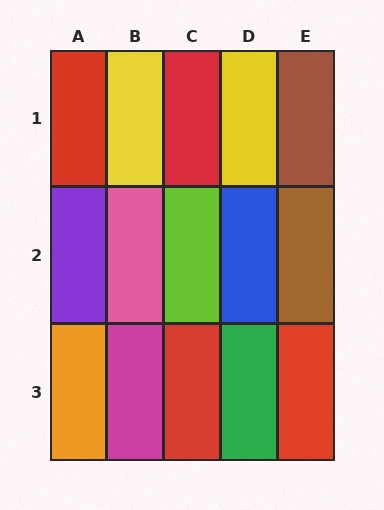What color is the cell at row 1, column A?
Red.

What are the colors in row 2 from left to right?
Purple, pink, lime, blue, brown.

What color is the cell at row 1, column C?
Red.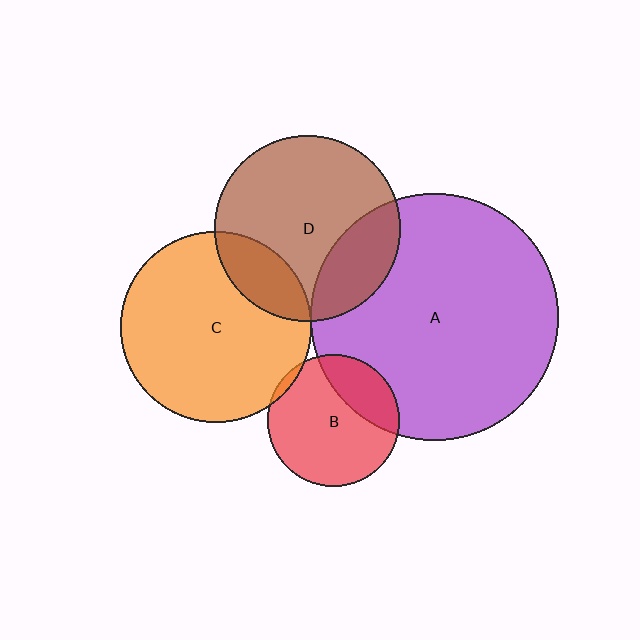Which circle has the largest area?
Circle A (purple).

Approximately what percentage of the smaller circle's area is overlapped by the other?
Approximately 20%.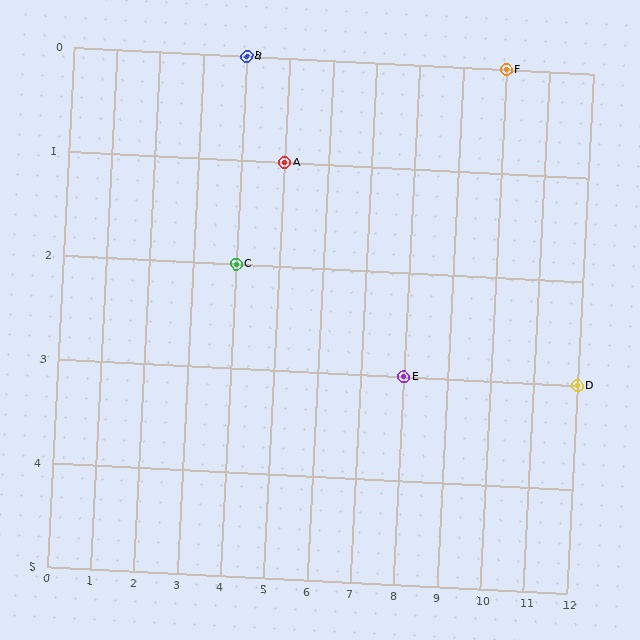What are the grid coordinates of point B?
Point B is at grid coordinates (4, 0).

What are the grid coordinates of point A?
Point A is at grid coordinates (5, 1).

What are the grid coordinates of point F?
Point F is at grid coordinates (10, 0).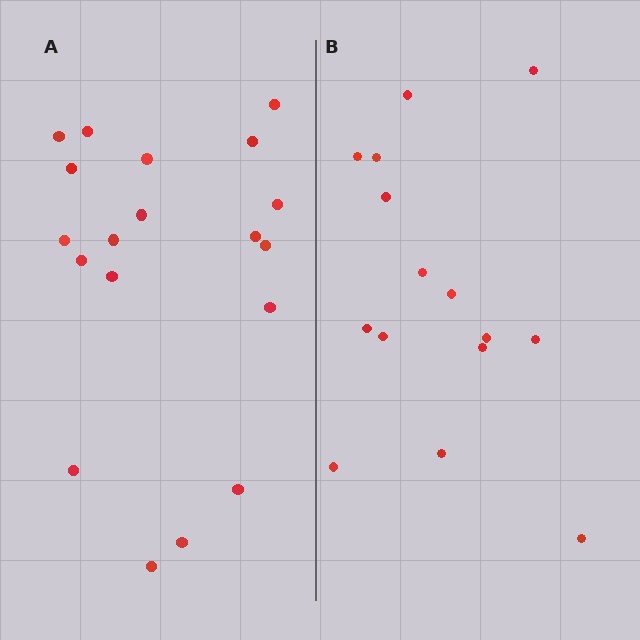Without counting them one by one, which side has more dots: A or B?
Region A (the left region) has more dots.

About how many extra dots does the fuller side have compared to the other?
Region A has about 4 more dots than region B.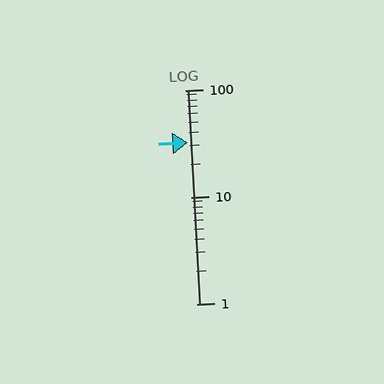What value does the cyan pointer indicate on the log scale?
The pointer indicates approximately 32.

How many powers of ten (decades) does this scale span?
The scale spans 2 decades, from 1 to 100.